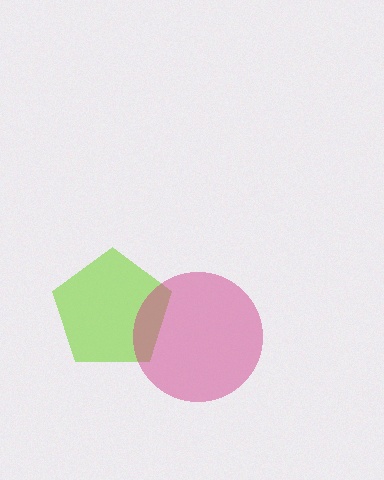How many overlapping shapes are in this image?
There are 2 overlapping shapes in the image.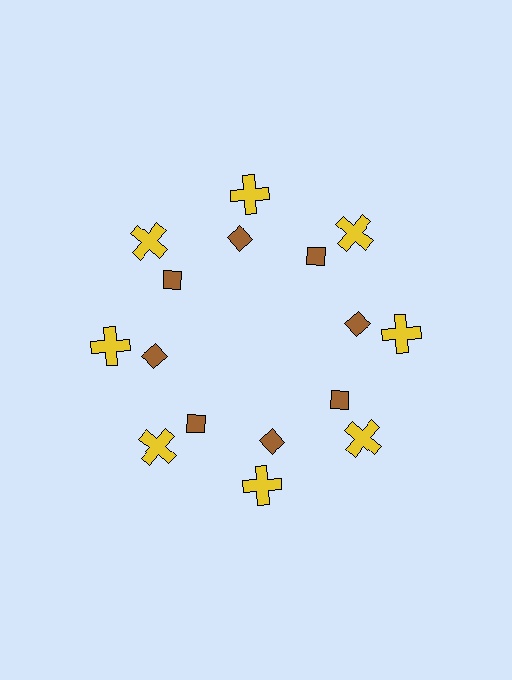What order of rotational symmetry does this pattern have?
This pattern has 8-fold rotational symmetry.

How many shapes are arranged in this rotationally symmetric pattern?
There are 16 shapes, arranged in 8 groups of 2.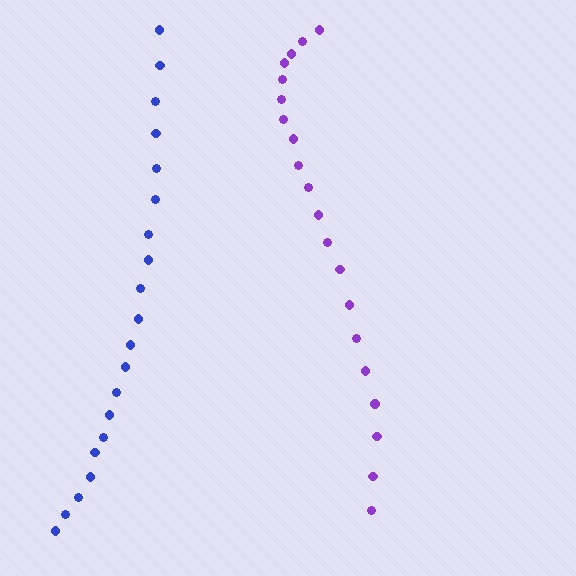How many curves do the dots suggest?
There are 2 distinct paths.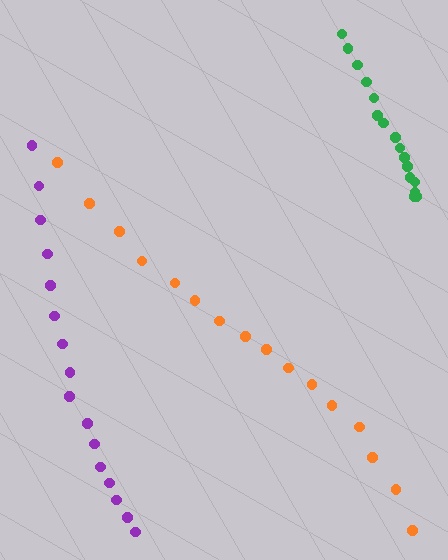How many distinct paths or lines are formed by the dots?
There are 3 distinct paths.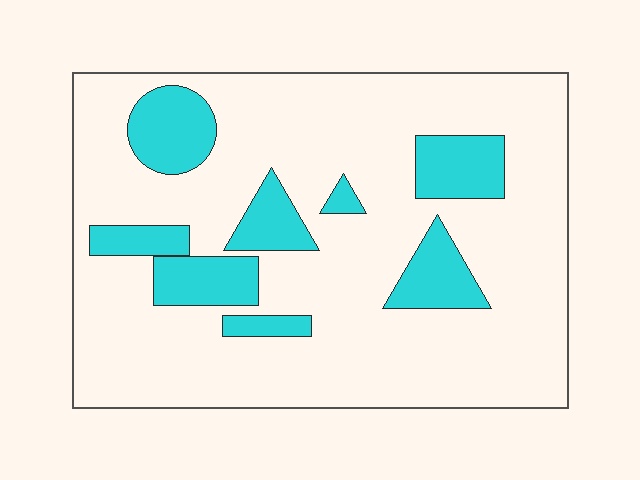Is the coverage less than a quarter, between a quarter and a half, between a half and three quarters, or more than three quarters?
Less than a quarter.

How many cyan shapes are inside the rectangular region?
8.